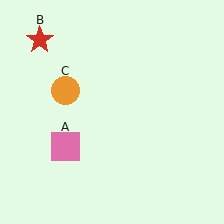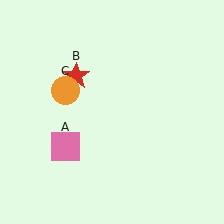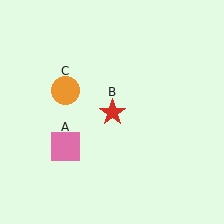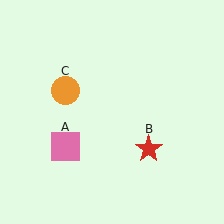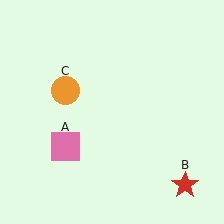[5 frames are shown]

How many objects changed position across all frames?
1 object changed position: red star (object B).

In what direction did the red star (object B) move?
The red star (object B) moved down and to the right.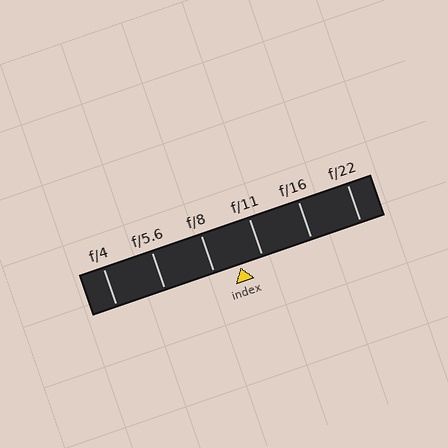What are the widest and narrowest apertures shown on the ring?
The widest aperture shown is f/4 and the narrowest is f/22.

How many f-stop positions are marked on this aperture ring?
There are 6 f-stop positions marked.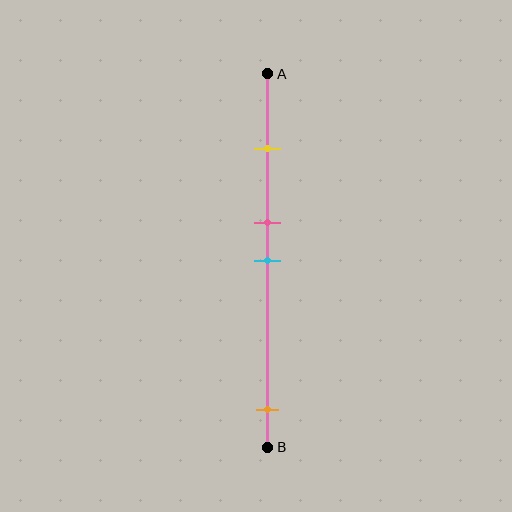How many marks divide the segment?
There are 4 marks dividing the segment.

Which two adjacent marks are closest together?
The pink and cyan marks are the closest adjacent pair.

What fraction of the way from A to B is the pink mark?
The pink mark is approximately 40% (0.4) of the way from A to B.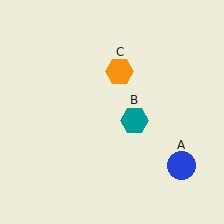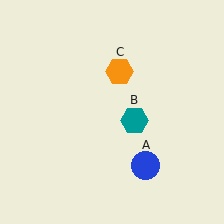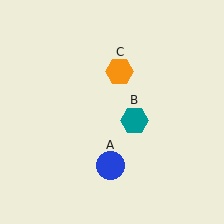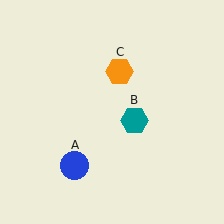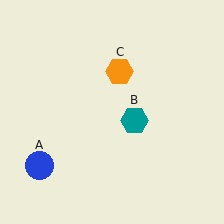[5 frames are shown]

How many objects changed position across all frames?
1 object changed position: blue circle (object A).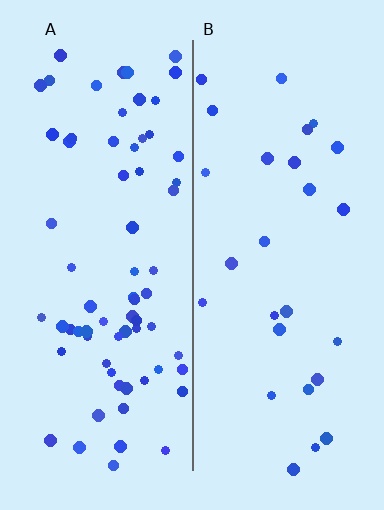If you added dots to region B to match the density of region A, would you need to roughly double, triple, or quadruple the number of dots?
Approximately triple.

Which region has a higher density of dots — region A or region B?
A (the left).